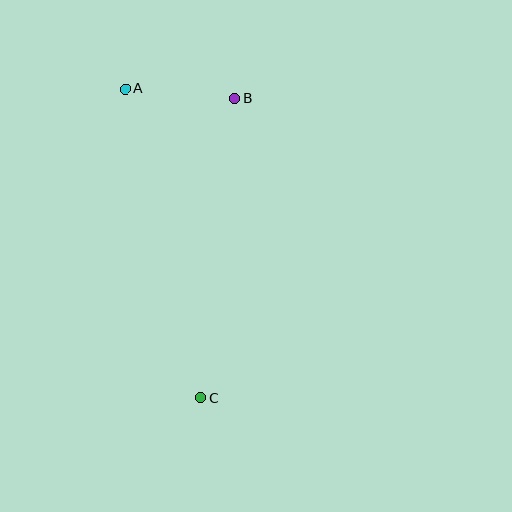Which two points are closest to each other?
Points A and B are closest to each other.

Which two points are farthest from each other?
Points A and C are farthest from each other.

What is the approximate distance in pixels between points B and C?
The distance between B and C is approximately 301 pixels.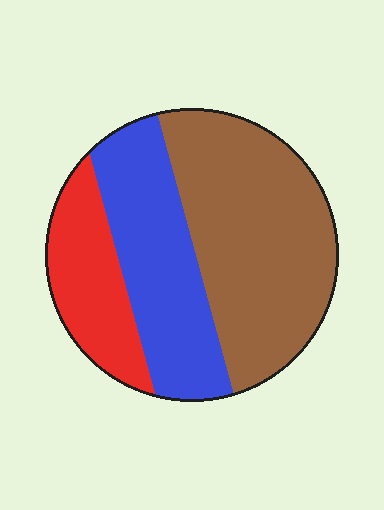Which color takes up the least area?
Red, at roughly 20%.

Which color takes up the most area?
Brown, at roughly 50%.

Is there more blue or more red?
Blue.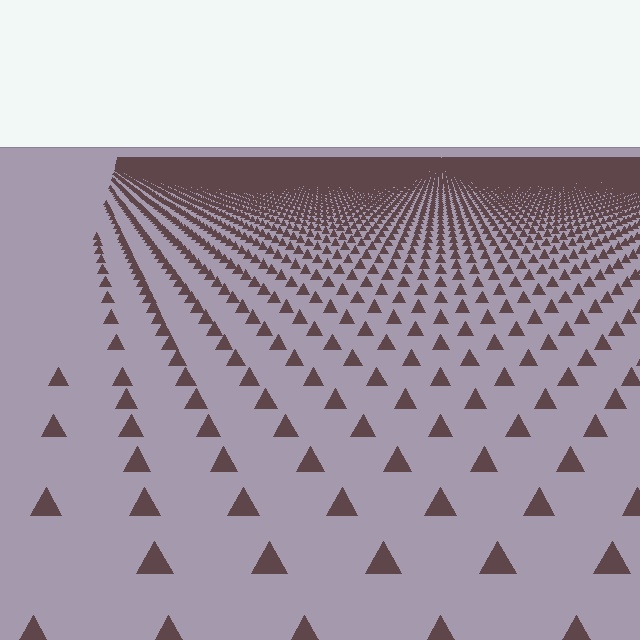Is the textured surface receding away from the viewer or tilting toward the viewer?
The surface is receding away from the viewer. Texture elements get smaller and denser toward the top.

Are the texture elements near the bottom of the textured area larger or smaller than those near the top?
Larger. Near the bottom, elements are closer to the viewer and appear at a bigger on-screen size.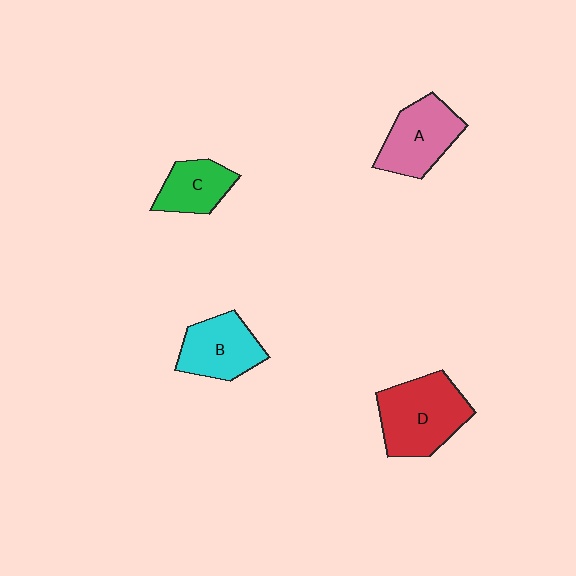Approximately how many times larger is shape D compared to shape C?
Approximately 1.8 times.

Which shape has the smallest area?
Shape C (green).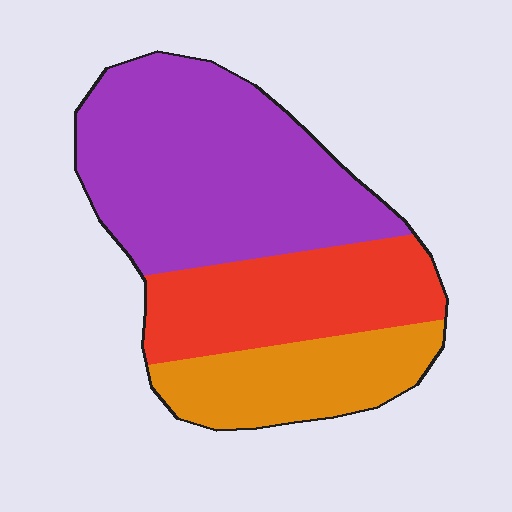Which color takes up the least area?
Orange, at roughly 20%.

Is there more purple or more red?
Purple.